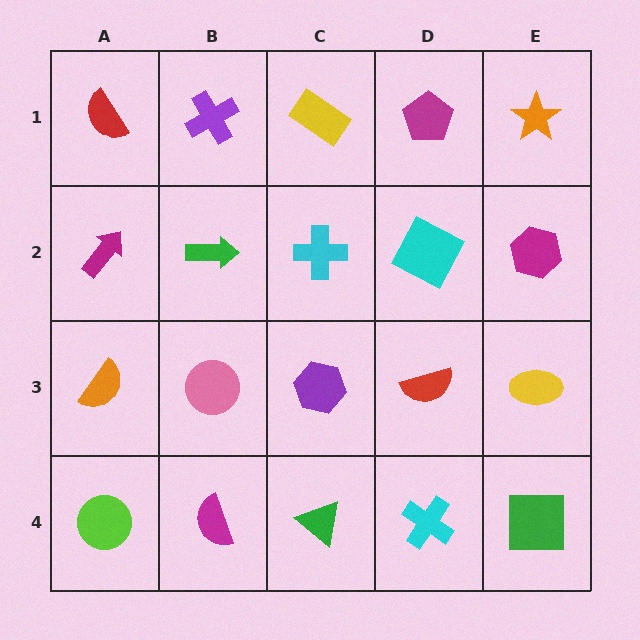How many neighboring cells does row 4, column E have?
2.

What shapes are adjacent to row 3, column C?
A cyan cross (row 2, column C), a green triangle (row 4, column C), a pink circle (row 3, column B), a red semicircle (row 3, column D).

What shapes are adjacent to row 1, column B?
A green arrow (row 2, column B), a red semicircle (row 1, column A), a yellow rectangle (row 1, column C).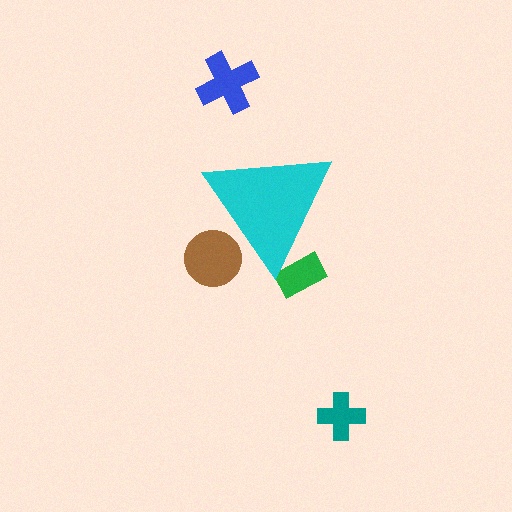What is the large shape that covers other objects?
A cyan triangle.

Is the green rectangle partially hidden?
Yes, the green rectangle is partially hidden behind the cyan triangle.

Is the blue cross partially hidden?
No, the blue cross is fully visible.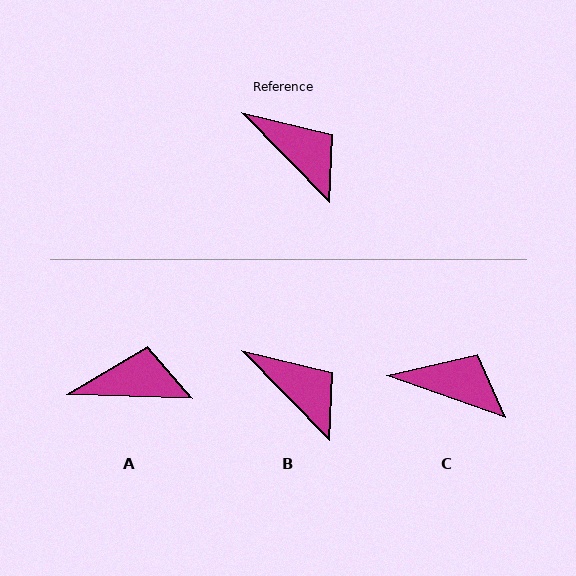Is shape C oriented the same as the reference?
No, it is off by about 27 degrees.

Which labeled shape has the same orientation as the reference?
B.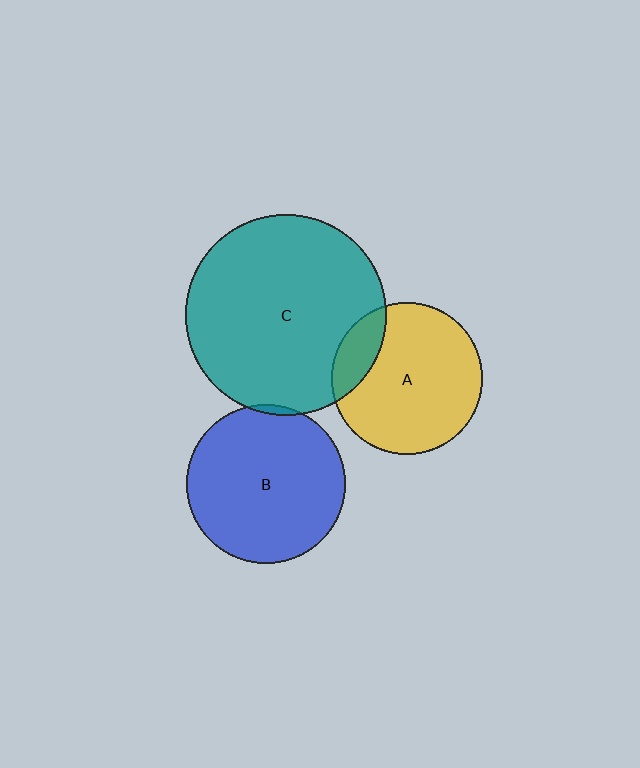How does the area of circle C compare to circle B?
Approximately 1.6 times.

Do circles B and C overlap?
Yes.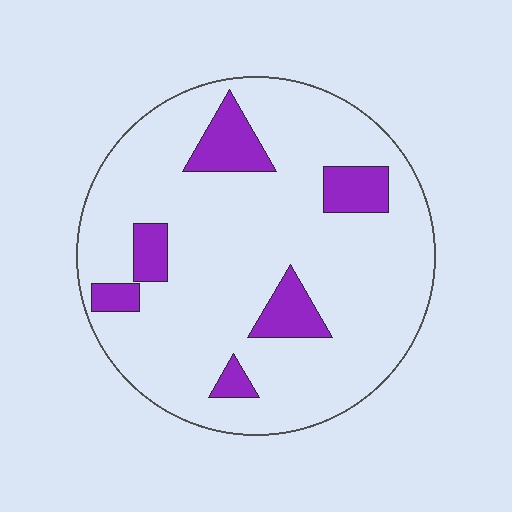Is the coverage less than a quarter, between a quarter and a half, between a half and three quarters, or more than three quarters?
Less than a quarter.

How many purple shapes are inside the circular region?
6.